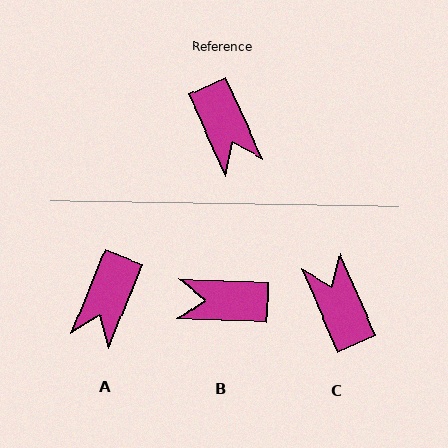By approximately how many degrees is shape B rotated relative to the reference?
Approximately 117 degrees clockwise.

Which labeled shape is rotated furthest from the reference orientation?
C, about 179 degrees away.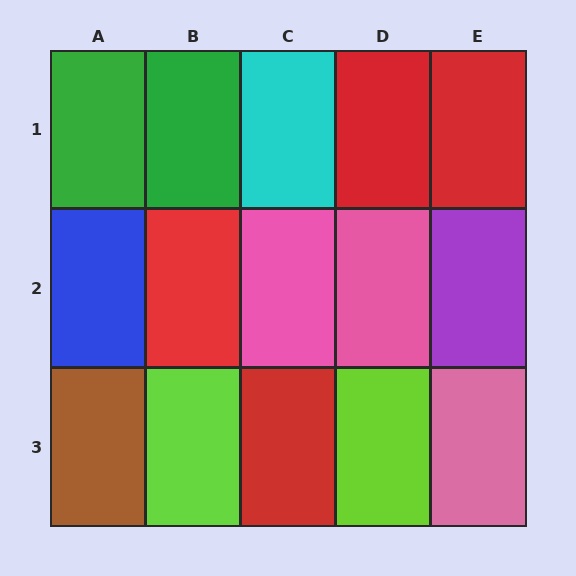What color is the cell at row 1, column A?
Green.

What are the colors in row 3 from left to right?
Brown, lime, red, lime, pink.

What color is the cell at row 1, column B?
Green.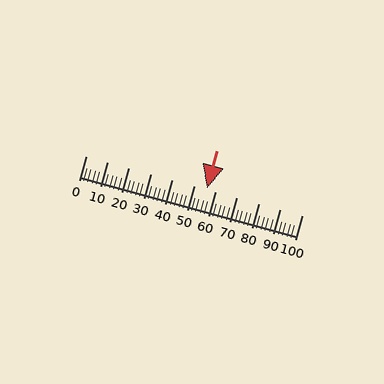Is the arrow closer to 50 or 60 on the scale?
The arrow is closer to 60.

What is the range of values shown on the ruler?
The ruler shows values from 0 to 100.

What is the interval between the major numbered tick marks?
The major tick marks are spaced 10 units apart.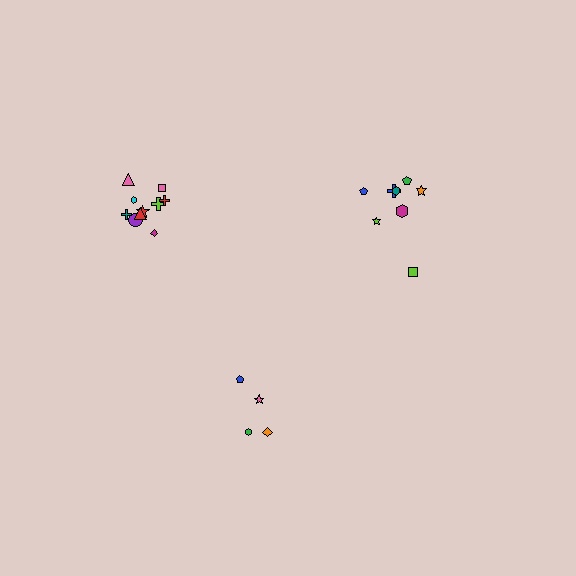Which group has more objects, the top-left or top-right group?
The top-left group.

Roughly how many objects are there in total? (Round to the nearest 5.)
Roughly 20 objects in total.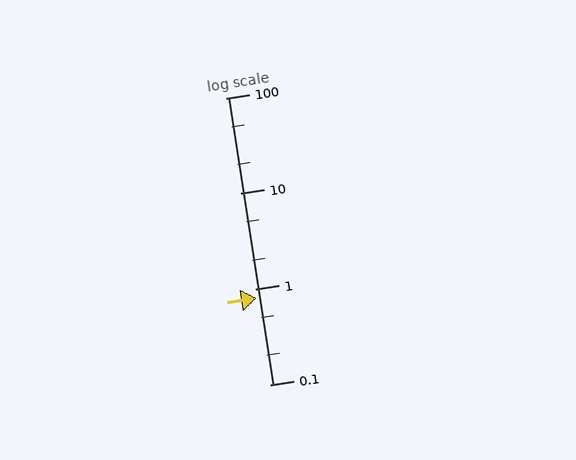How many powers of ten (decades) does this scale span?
The scale spans 3 decades, from 0.1 to 100.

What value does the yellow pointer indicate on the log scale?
The pointer indicates approximately 0.81.